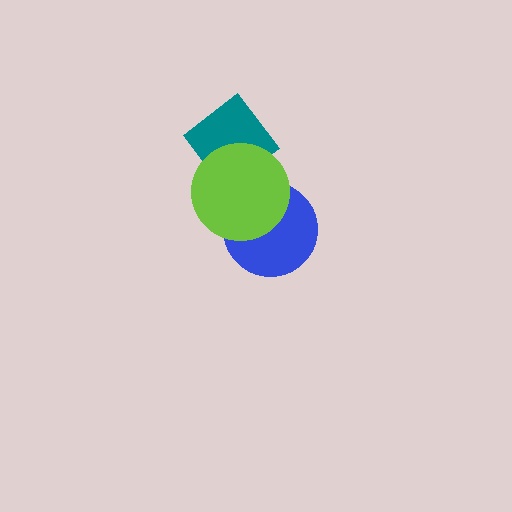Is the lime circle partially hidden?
No, no other shape covers it.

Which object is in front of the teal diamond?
The lime circle is in front of the teal diamond.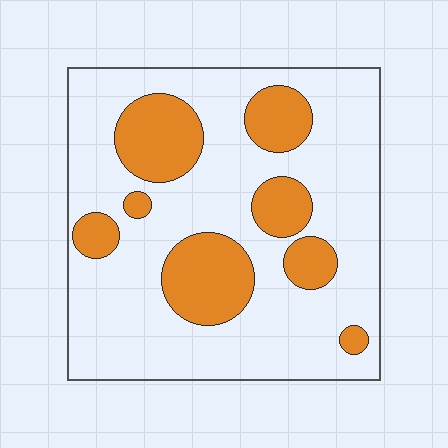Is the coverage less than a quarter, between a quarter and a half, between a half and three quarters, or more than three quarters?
Between a quarter and a half.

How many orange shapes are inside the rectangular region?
8.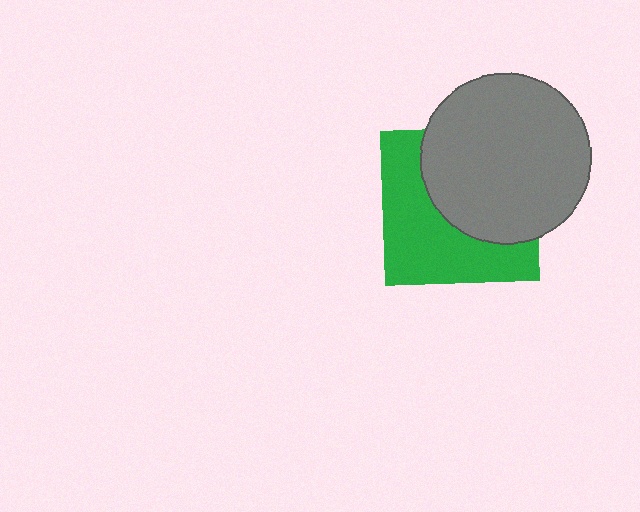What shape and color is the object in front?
The object in front is a gray circle.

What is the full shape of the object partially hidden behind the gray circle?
The partially hidden object is a green square.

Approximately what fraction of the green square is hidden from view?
Roughly 50% of the green square is hidden behind the gray circle.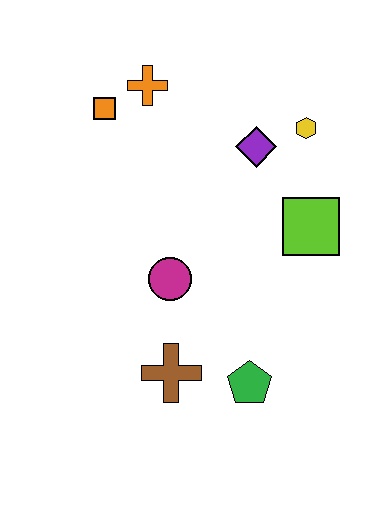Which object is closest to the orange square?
The orange cross is closest to the orange square.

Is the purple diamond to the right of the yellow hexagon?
No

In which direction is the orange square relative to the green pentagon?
The orange square is above the green pentagon.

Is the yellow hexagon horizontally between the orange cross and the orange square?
No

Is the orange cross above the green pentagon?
Yes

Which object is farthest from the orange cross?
The green pentagon is farthest from the orange cross.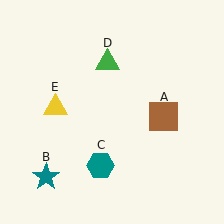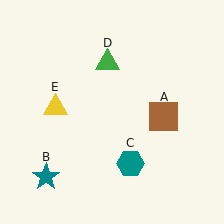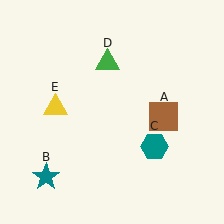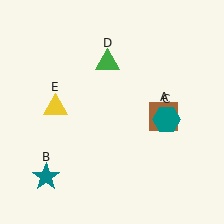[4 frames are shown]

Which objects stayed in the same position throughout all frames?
Brown square (object A) and teal star (object B) and green triangle (object D) and yellow triangle (object E) remained stationary.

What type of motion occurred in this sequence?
The teal hexagon (object C) rotated counterclockwise around the center of the scene.